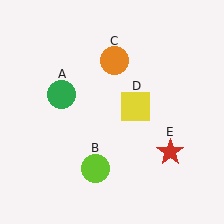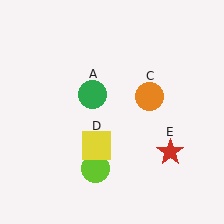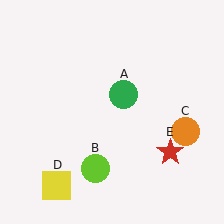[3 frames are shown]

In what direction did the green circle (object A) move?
The green circle (object A) moved right.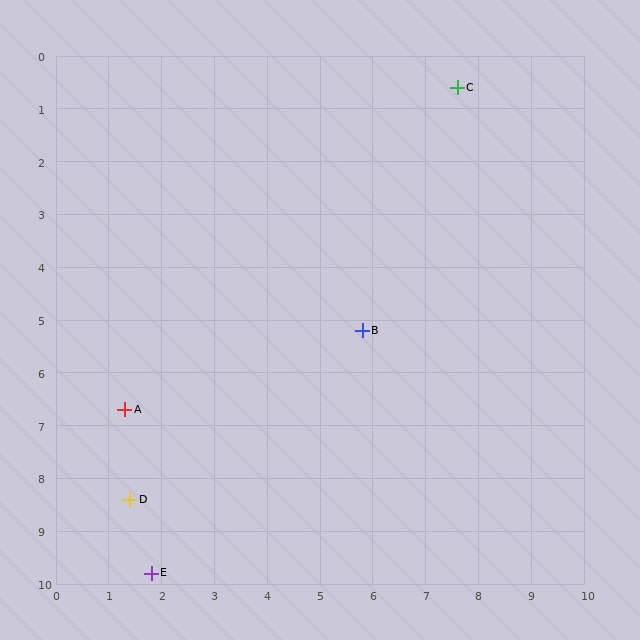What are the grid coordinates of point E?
Point E is at approximately (1.8, 9.8).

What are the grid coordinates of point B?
Point B is at approximately (5.8, 5.2).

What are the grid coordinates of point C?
Point C is at approximately (7.6, 0.6).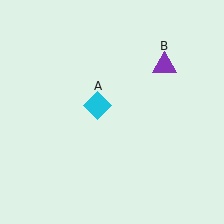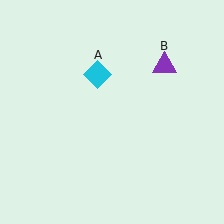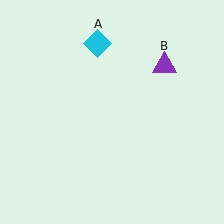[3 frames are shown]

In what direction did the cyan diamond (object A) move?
The cyan diamond (object A) moved up.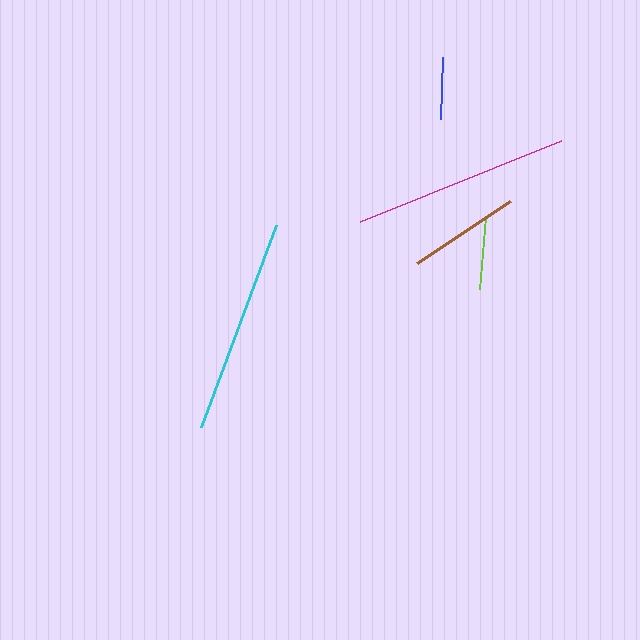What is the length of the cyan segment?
The cyan segment is approximately 216 pixels long.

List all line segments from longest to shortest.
From longest to shortest: magenta, cyan, brown, lime, blue.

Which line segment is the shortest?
The blue line is the shortest at approximately 62 pixels.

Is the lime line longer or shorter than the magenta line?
The magenta line is longer than the lime line.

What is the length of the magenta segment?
The magenta segment is approximately 216 pixels long.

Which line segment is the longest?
The magenta line is the longest at approximately 216 pixels.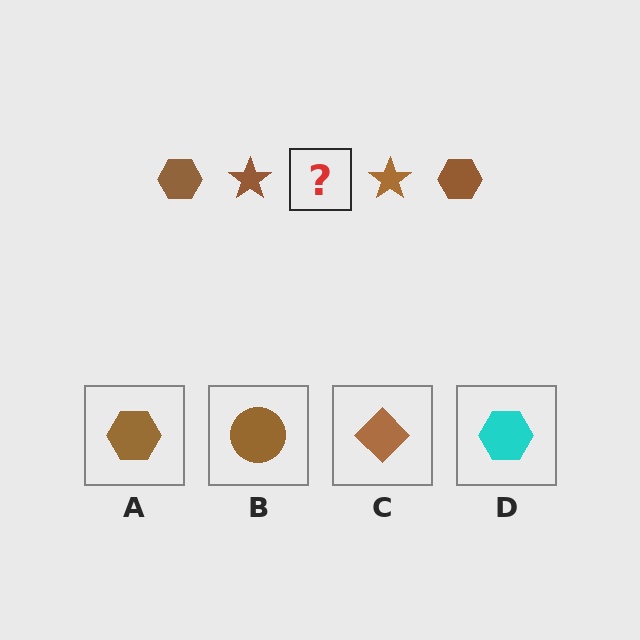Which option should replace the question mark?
Option A.